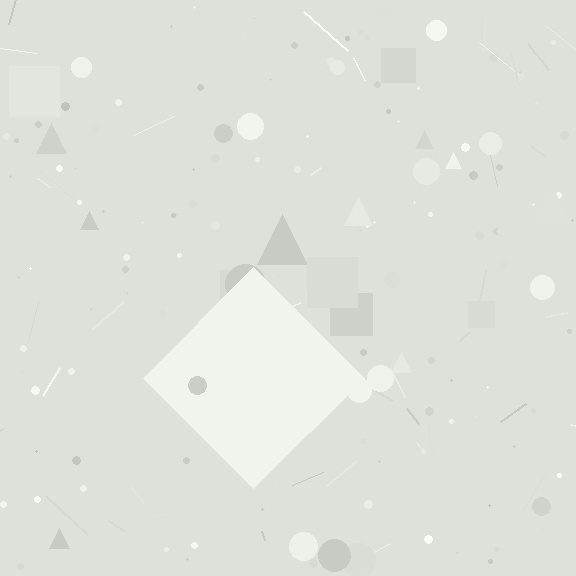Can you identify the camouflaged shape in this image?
The camouflaged shape is a diamond.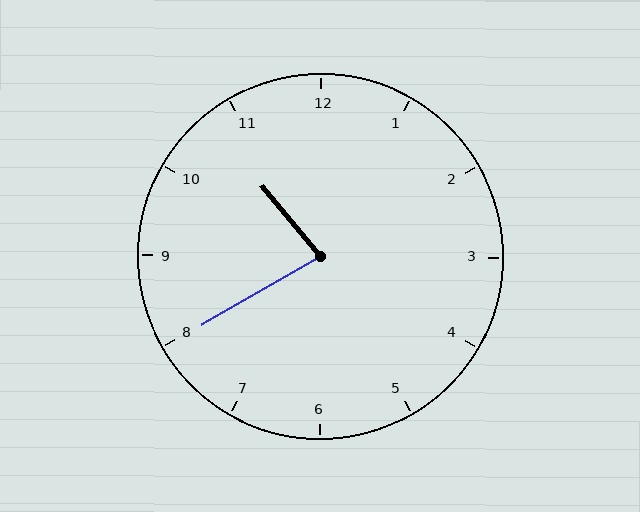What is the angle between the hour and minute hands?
Approximately 80 degrees.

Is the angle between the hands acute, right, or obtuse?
It is acute.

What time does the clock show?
10:40.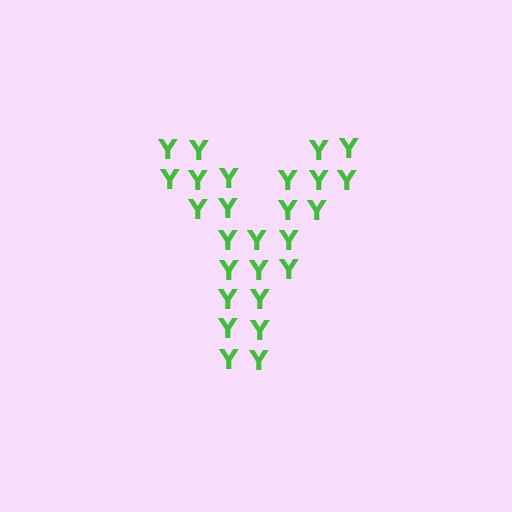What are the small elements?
The small elements are letter Y's.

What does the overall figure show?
The overall figure shows the letter Y.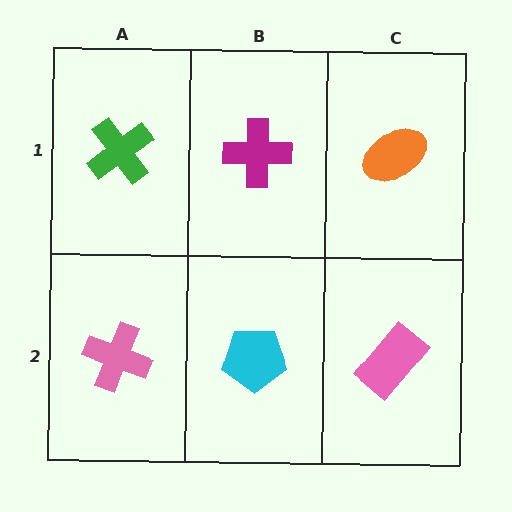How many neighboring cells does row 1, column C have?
2.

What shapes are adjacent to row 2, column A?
A green cross (row 1, column A), a cyan pentagon (row 2, column B).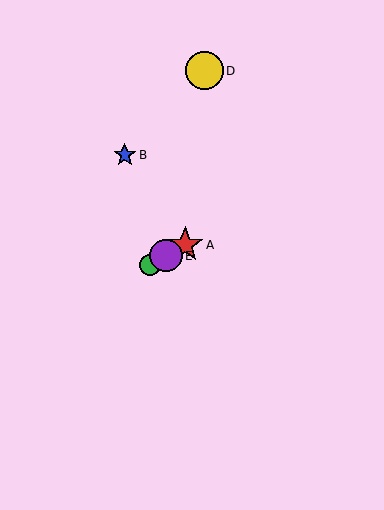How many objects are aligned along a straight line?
3 objects (A, C, E) are aligned along a straight line.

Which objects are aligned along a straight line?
Objects A, C, E are aligned along a straight line.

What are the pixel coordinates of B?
Object B is at (125, 155).